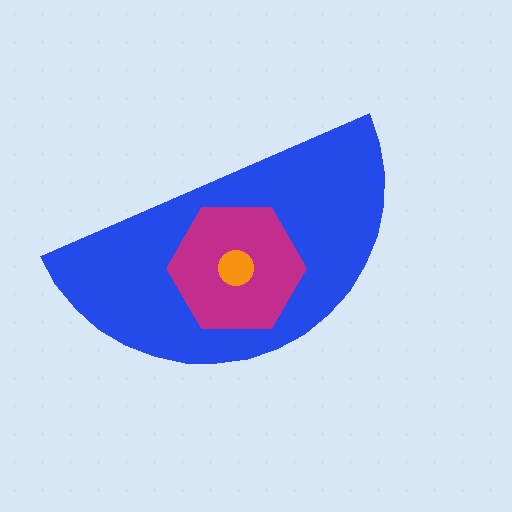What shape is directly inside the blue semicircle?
The magenta hexagon.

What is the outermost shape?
The blue semicircle.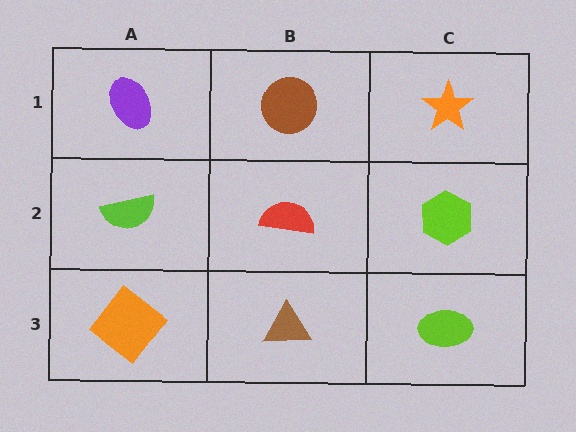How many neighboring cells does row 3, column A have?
2.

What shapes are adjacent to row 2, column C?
An orange star (row 1, column C), a lime ellipse (row 3, column C), a red semicircle (row 2, column B).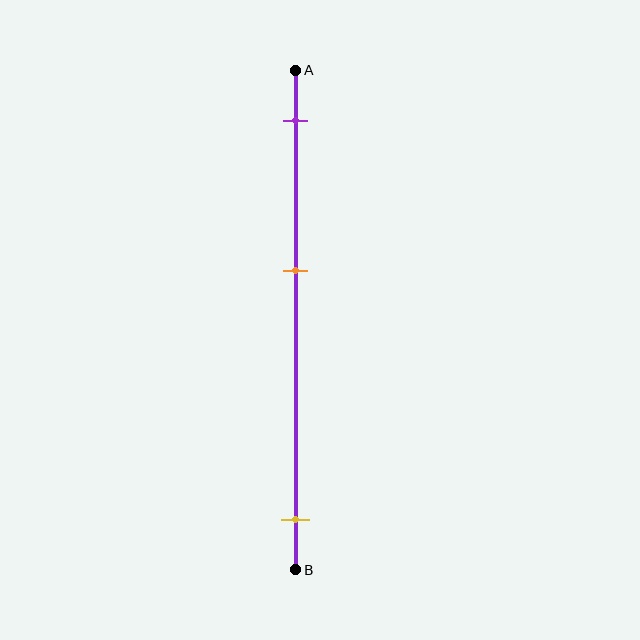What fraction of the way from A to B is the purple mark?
The purple mark is approximately 10% (0.1) of the way from A to B.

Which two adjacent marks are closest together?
The purple and orange marks are the closest adjacent pair.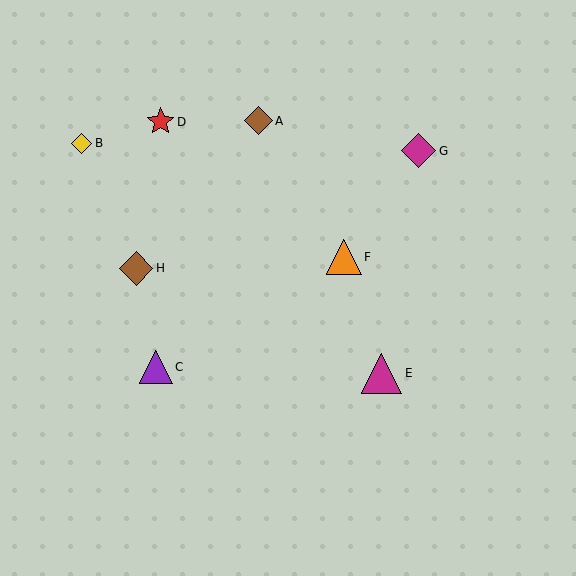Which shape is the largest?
The magenta triangle (labeled E) is the largest.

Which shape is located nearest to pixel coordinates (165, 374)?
The purple triangle (labeled C) at (156, 367) is nearest to that location.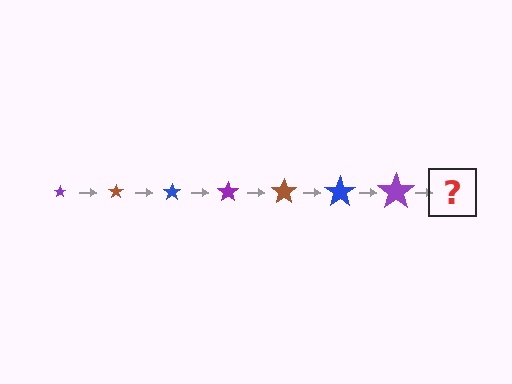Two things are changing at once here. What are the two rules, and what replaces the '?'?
The two rules are that the star grows larger each step and the color cycles through purple, brown, and blue. The '?' should be a brown star, larger than the previous one.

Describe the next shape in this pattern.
It should be a brown star, larger than the previous one.